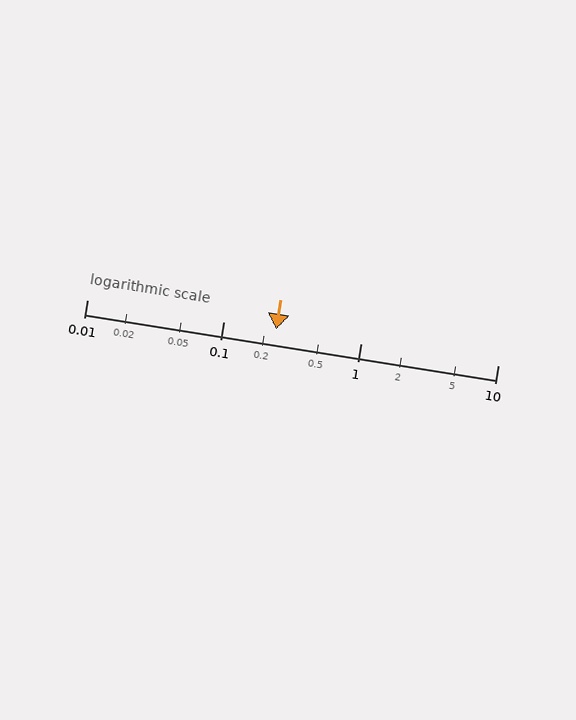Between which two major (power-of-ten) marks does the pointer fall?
The pointer is between 0.1 and 1.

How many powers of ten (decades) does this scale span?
The scale spans 3 decades, from 0.01 to 10.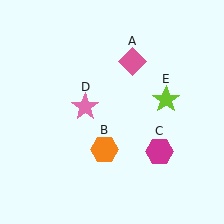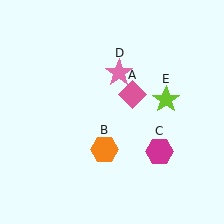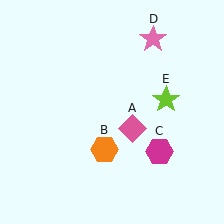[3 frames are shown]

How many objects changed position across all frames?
2 objects changed position: pink diamond (object A), pink star (object D).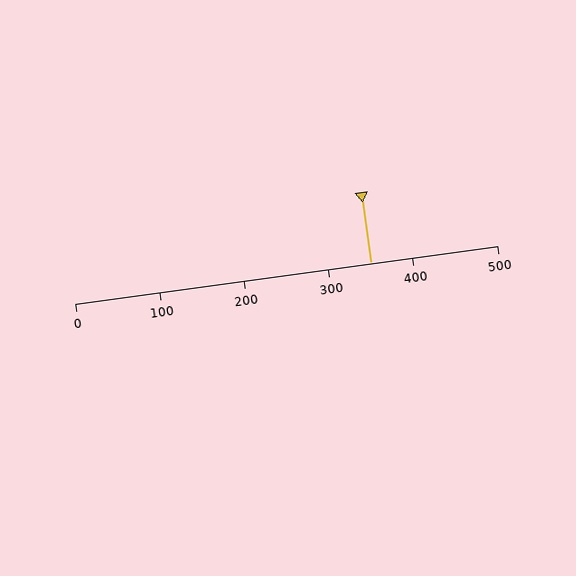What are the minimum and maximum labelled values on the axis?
The axis runs from 0 to 500.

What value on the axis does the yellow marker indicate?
The marker indicates approximately 350.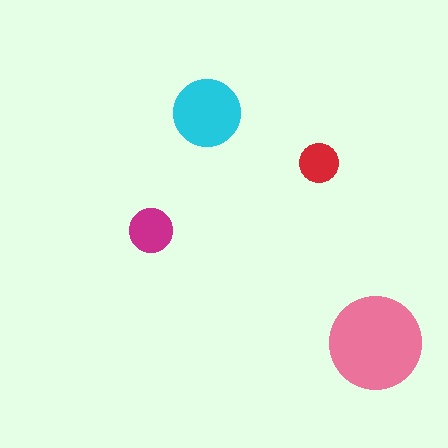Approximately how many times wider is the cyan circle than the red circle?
About 1.5 times wider.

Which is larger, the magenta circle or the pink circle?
The pink one.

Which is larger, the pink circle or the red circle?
The pink one.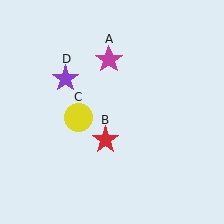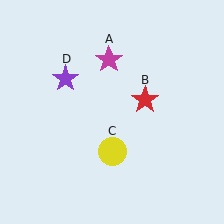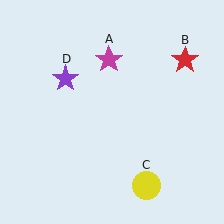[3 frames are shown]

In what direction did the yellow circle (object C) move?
The yellow circle (object C) moved down and to the right.